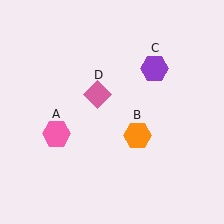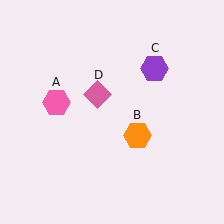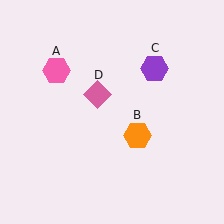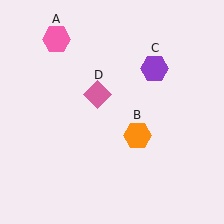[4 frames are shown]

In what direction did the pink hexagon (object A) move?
The pink hexagon (object A) moved up.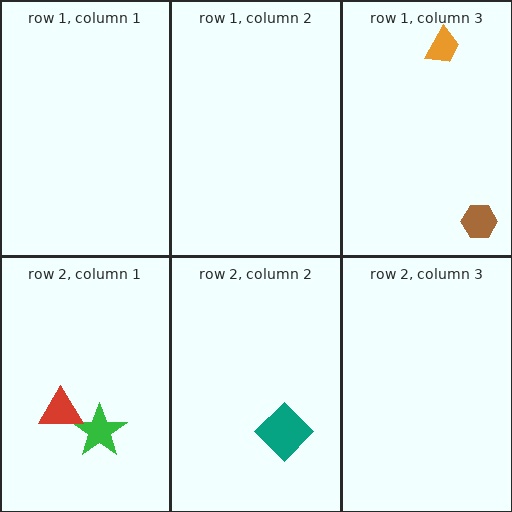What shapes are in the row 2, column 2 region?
The teal diamond.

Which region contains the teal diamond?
The row 2, column 2 region.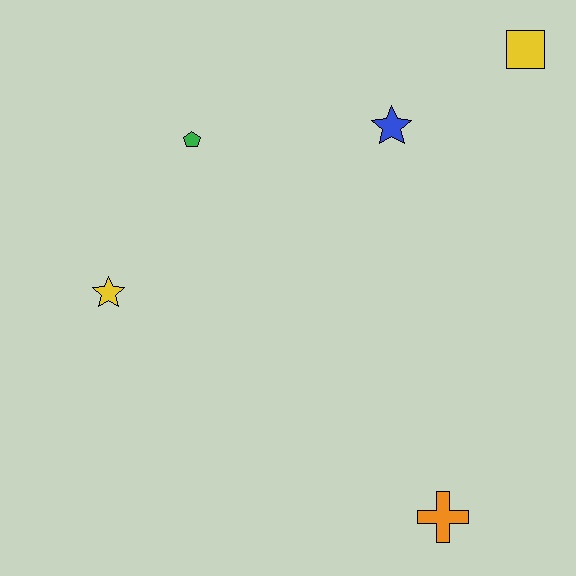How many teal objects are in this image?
There are no teal objects.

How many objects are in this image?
There are 5 objects.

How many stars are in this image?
There are 2 stars.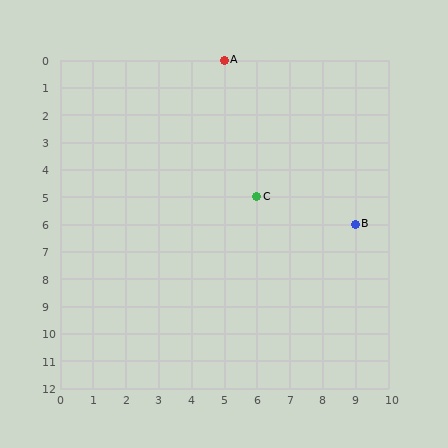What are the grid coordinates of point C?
Point C is at grid coordinates (6, 5).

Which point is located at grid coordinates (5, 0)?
Point A is at (5, 0).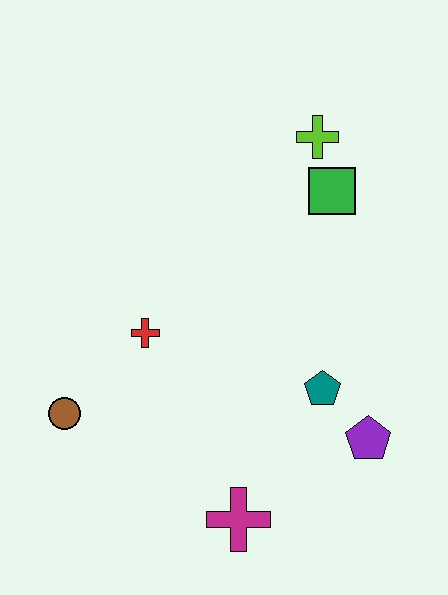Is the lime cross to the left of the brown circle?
No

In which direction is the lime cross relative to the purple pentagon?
The lime cross is above the purple pentagon.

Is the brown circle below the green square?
Yes